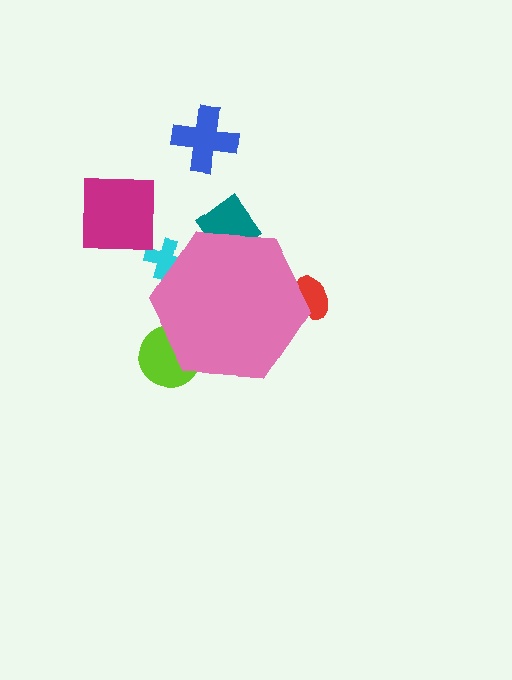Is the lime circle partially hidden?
Yes, the lime circle is partially hidden behind the pink hexagon.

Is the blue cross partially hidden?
No, the blue cross is fully visible.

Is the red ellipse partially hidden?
Yes, the red ellipse is partially hidden behind the pink hexagon.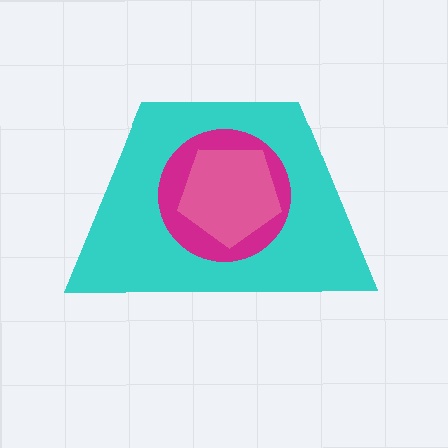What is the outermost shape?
The cyan trapezoid.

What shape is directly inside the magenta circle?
The pink pentagon.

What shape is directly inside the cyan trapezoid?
The magenta circle.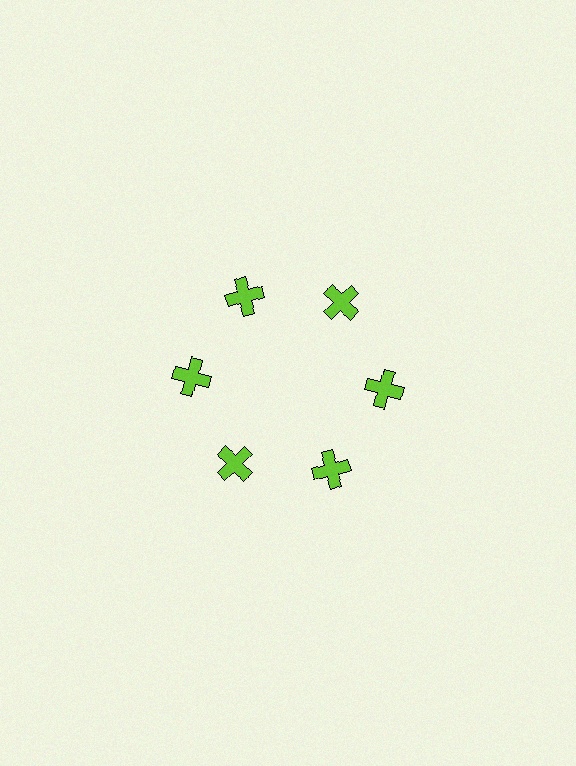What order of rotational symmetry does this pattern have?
This pattern has 6-fold rotational symmetry.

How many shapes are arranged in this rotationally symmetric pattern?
There are 6 shapes, arranged in 6 groups of 1.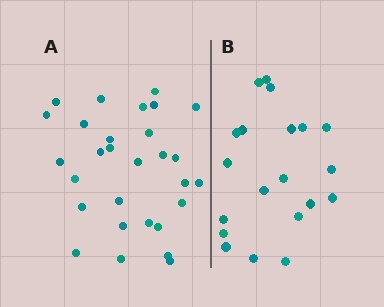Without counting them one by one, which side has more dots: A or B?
Region A (the left region) has more dots.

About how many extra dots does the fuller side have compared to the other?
Region A has roughly 8 or so more dots than region B.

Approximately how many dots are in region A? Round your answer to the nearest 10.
About 30 dots. (The exact count is 29, which rounds to 30.)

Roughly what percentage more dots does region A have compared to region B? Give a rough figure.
About 45% more.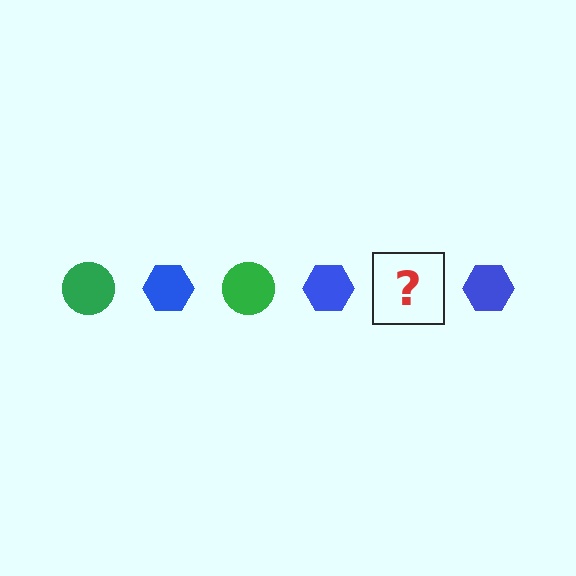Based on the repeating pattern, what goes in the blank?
The blank should be a green circle.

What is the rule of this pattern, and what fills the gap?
The rule is that the pattern alternates between green circle and blue hexagon. The gap should be filled with a green circle.